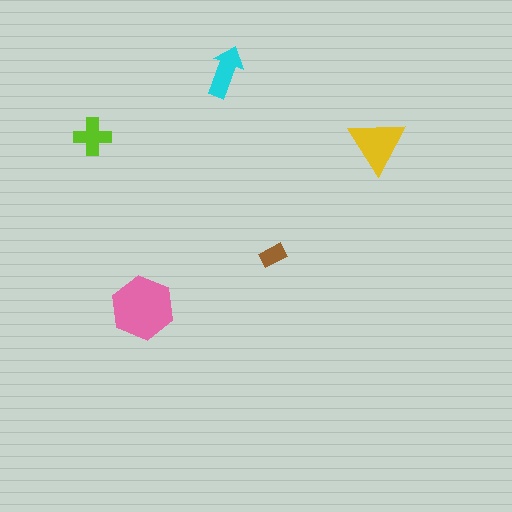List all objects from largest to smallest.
The pink hexagon, the yellow triangle, the cyan arrow, the lime cross, the brown rectangle.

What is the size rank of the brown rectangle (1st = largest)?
5th.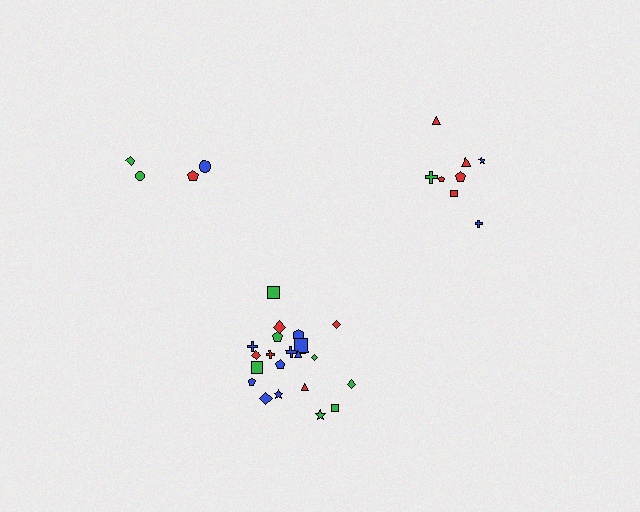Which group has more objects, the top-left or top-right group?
The top-right group.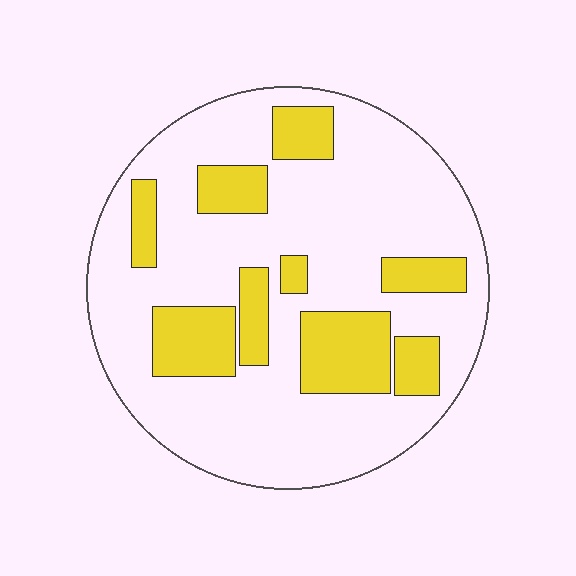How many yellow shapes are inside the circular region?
9.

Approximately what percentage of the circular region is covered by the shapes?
Approximately 25%.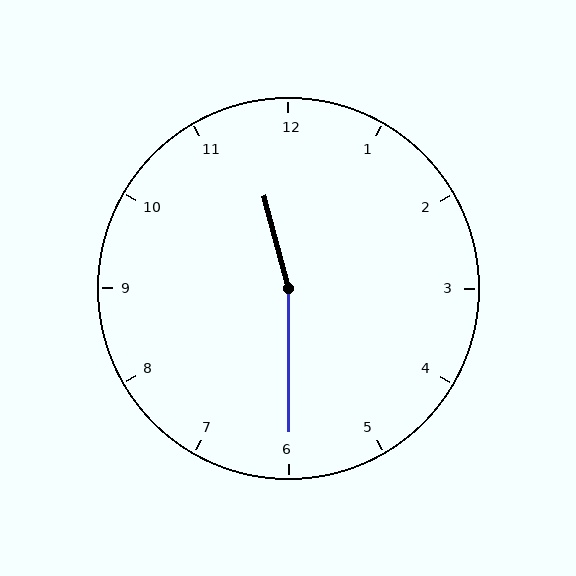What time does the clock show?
11:30.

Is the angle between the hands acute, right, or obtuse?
It is obtuse.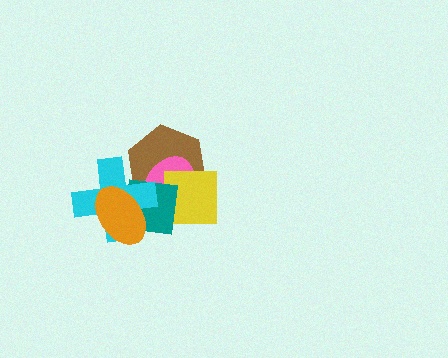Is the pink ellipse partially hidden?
Yes, it is partially covered by another shape.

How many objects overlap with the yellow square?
3 objects overlap with the yellow square.